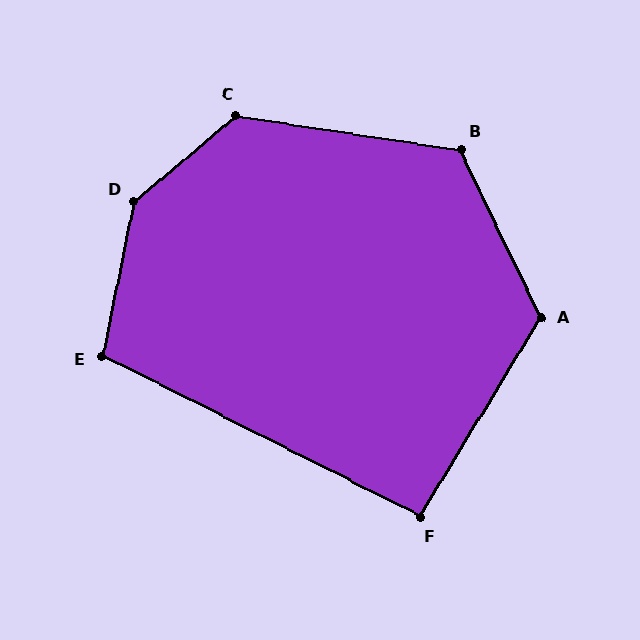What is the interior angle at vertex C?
Approximately 131 degrees (obtuse).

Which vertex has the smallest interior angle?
F, at approximately 95 degrees.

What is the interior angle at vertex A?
Approximately 123 degrees (obtuse).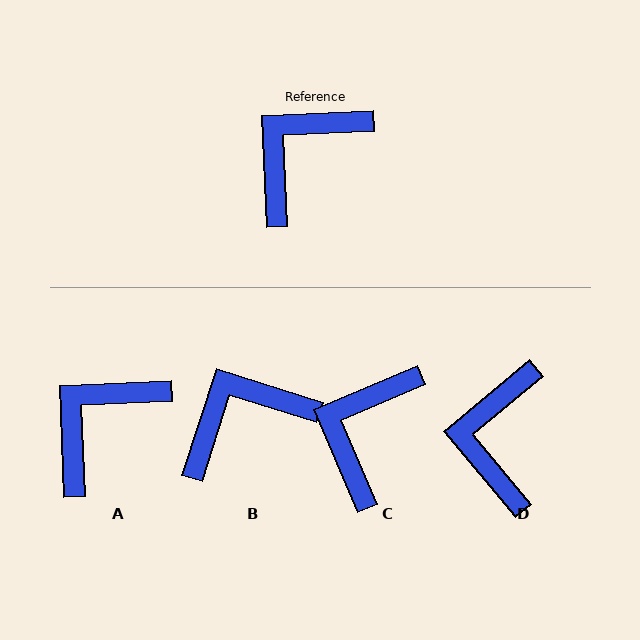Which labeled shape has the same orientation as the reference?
A.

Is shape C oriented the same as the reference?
No, it is off by about 21 degrees.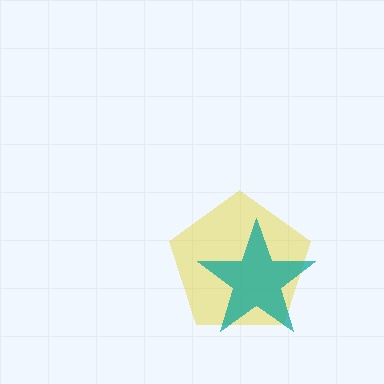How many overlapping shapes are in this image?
There are 2 overlapping shapes in the image.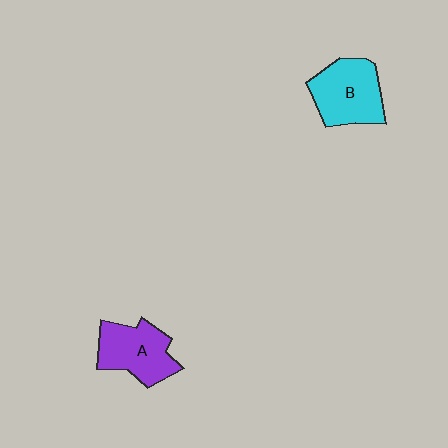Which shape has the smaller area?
Shape A (purple).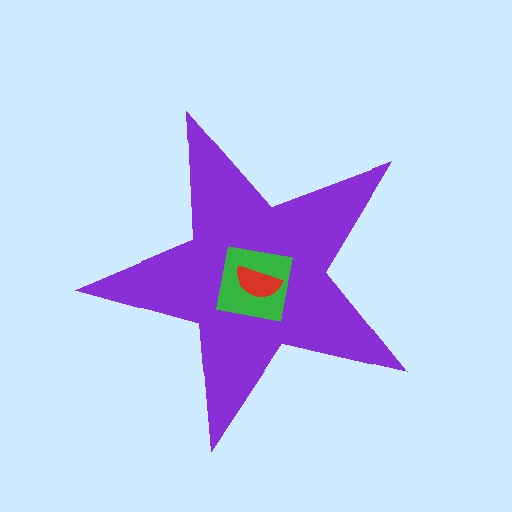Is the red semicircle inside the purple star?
Yes.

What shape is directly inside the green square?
The red semicircle.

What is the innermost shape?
The red semicircle.